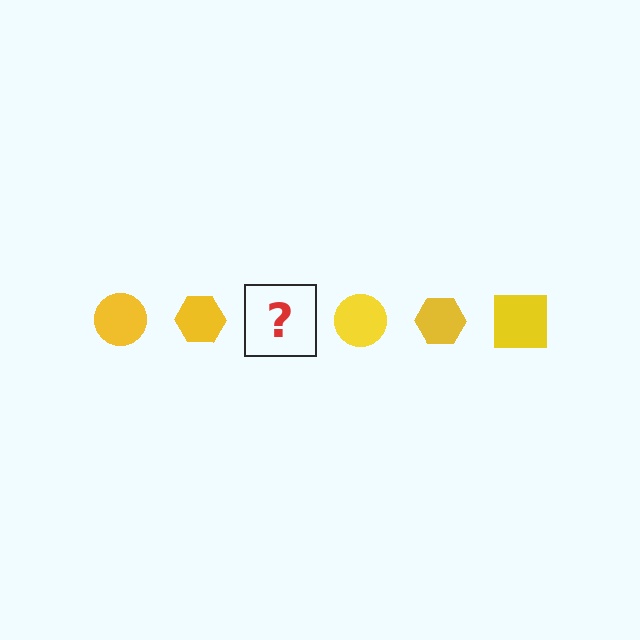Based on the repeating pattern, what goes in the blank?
The blank should be a yellow square.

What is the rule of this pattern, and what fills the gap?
The rule is that the pattern cycles through circle, hexagon, square shapes in yellow. The gap should be filled with a yellow square.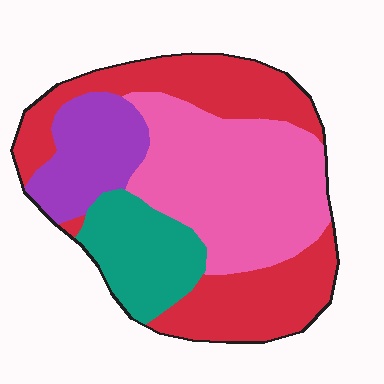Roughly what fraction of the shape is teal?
Teal takes up about one sixth (1/6) of the shape.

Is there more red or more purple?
Red.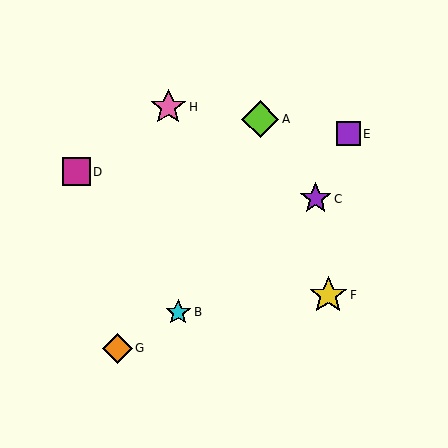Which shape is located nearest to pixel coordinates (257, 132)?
The lime diamond (labeled A) at (260, 119) is nearest to that location.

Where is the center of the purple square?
The center of the purple square is at (348, 134).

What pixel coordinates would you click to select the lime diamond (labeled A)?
Click at (260, 119) to select the lime diamond A.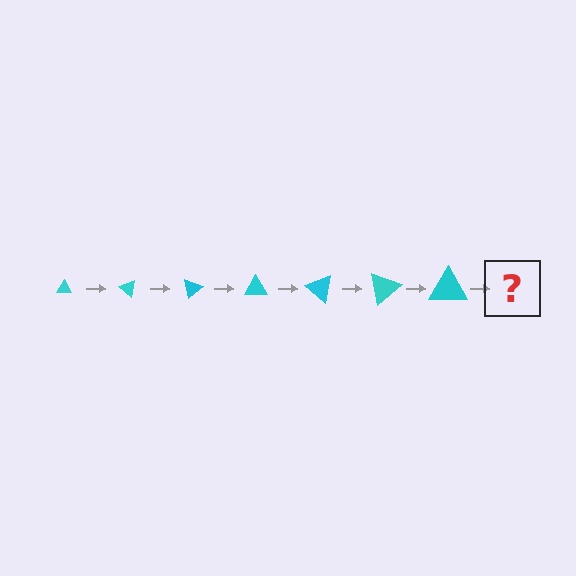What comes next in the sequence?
The next element should be a triangle, larger than the previous one and rotated 280 degrees from the start.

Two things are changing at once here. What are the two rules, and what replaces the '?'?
The two rules are that the triangle grows larger each step and it rotates 40 degrees each step. The '?' should be a triangle, larger than the previous one and rotated 280 degrees from the start.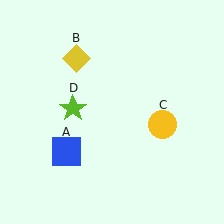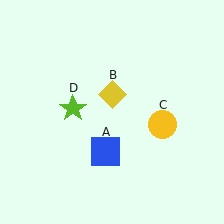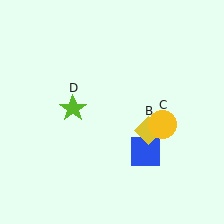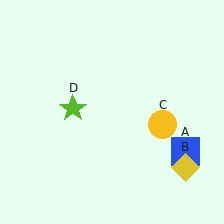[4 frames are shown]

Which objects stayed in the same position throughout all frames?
Yellow circle (object C) and lime star (object D) remained stationary.